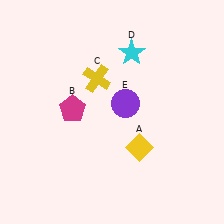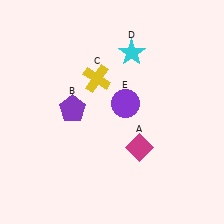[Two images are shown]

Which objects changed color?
A changed from yellow to magenta. B changed from magenta to purple.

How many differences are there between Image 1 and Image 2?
There are 2 differences between the two images.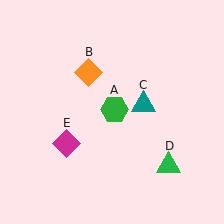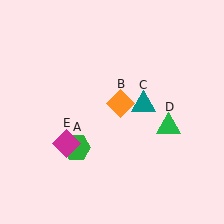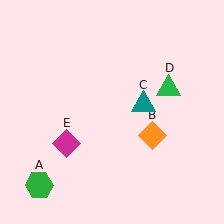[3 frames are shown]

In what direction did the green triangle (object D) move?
The green triangle (object D) moved up.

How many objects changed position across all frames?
3 objects changed position: green hexagon (object A), orange diamond (object B), green triangle (object D).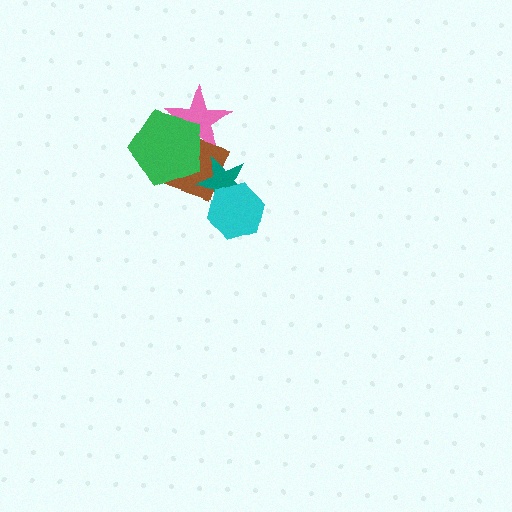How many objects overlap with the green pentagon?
2 objects overlap with the green pentagon.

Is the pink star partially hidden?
Yes, it is partially covered by another shape.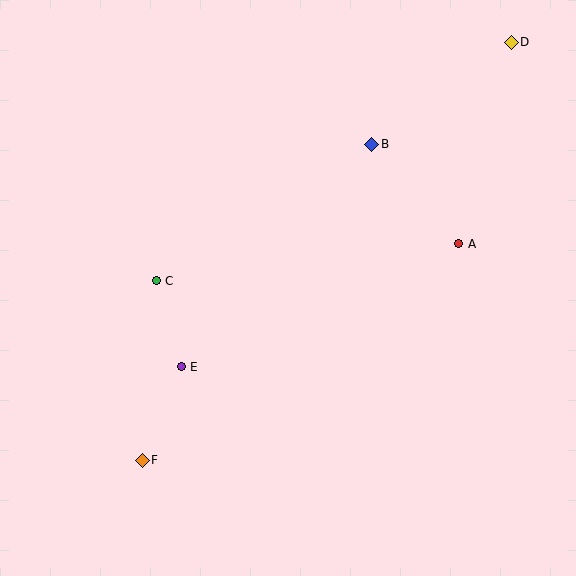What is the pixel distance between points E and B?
The distance between E and B is 293 pixels.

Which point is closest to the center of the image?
Point C at (156, 281) is closest to the center.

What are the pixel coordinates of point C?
Point C is at (156, 281).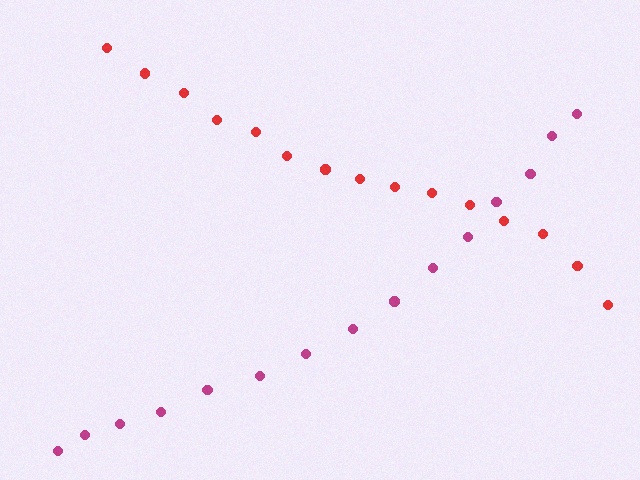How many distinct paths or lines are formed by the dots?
There are 2 distinct paths.